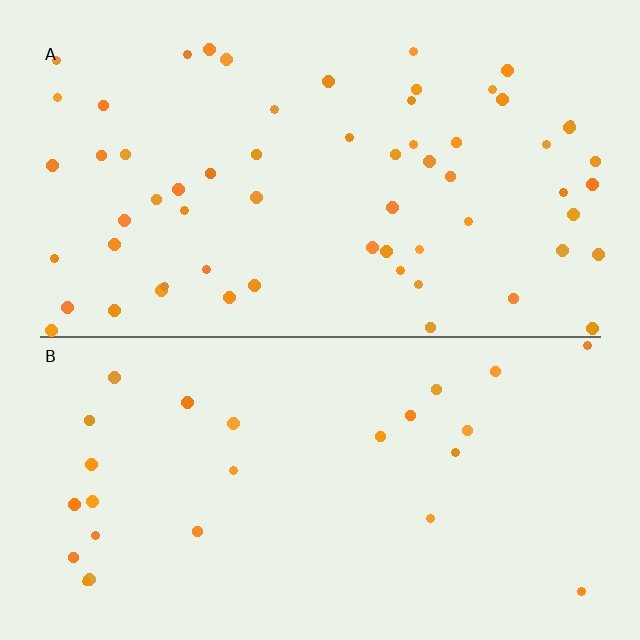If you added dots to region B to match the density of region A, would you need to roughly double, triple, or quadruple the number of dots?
Approximately double.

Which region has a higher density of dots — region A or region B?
A (the top).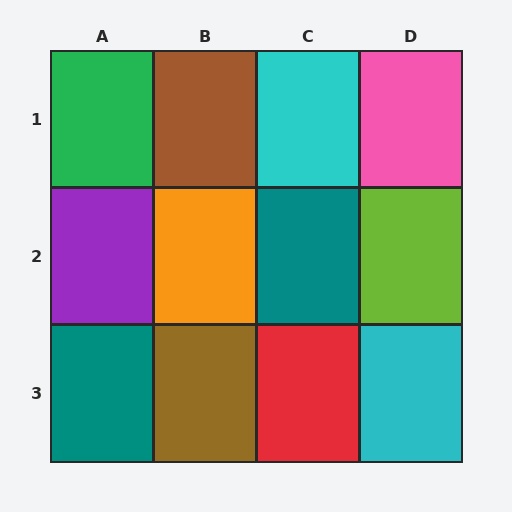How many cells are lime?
1 cell is lime.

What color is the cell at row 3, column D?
Cyan.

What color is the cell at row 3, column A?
Teal.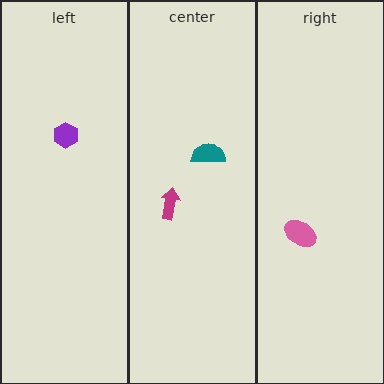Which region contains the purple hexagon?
The left region.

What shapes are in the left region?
The purple hexagon.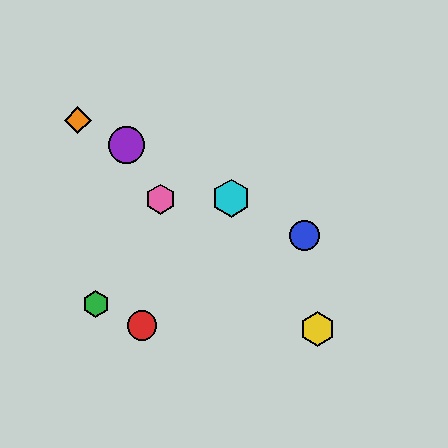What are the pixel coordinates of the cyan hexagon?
The cyan hexagon is at (231, 198).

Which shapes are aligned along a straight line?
The blue circle, the purple circle, the orange diamond, the cyan hexagon are aligned along a straight line.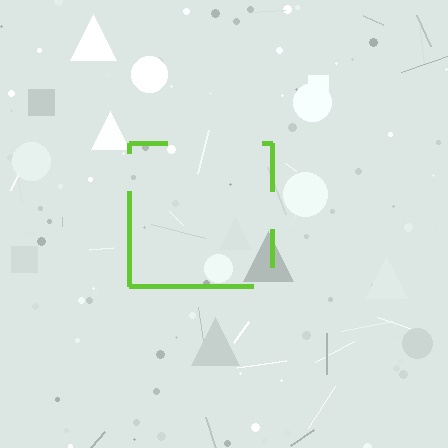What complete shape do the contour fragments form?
The contour fragments form a square.